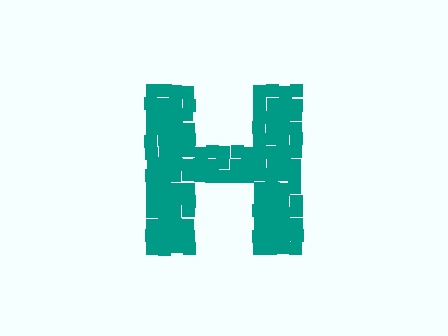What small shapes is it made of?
It is made of small squares.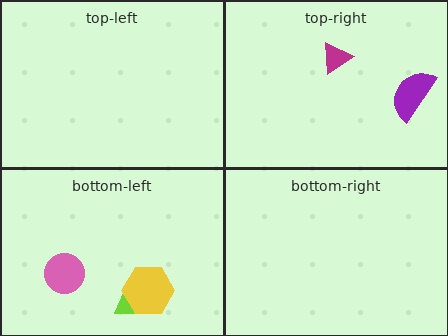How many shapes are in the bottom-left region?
3.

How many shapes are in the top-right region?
2.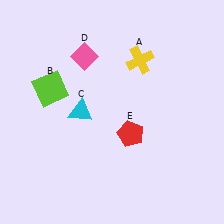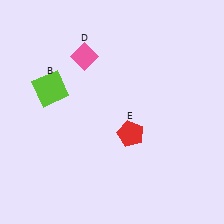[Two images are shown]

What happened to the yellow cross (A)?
The yellow cross (A) was removed in Image 2. It was in the top-right area of Image 1.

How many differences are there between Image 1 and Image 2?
There are 2 differences between the two images.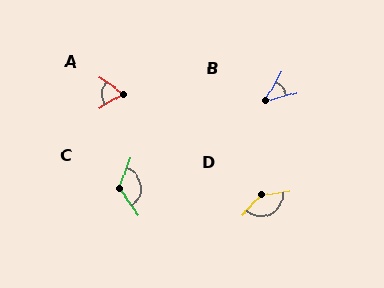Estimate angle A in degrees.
Approximately 64 degrees.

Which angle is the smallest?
B, at approximately 46 degrees.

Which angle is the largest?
D, at approximately 139 degrees.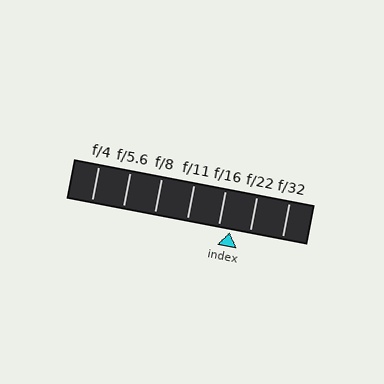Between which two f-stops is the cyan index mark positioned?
The index mark is between f/16 and f/22.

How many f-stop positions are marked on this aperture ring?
There are 7 f-stop positions marked.